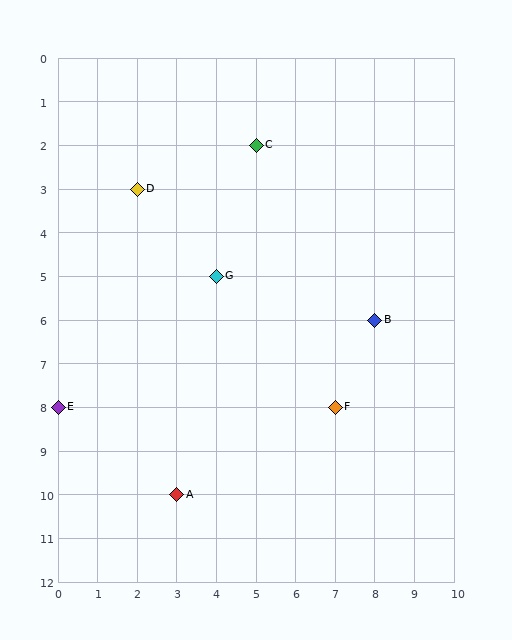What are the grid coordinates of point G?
Point G is at grid coordinates (4, 5).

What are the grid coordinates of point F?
Point F is at grid coordinates (7, 8).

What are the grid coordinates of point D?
Point D is at grid coordinates (2, 3).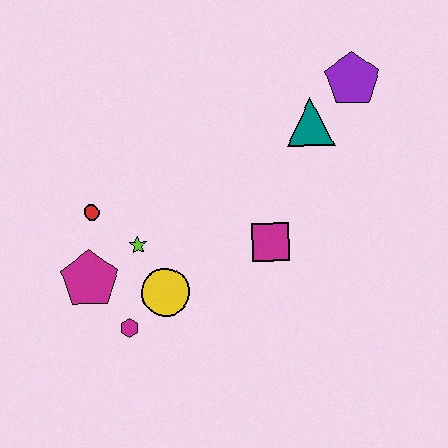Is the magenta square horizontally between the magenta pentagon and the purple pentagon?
Yes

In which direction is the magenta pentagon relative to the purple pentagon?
The magenta pentagon is to the left of the purple pentagon.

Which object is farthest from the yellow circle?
The purple pentagon is farthest from the yellow circle.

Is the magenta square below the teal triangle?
Yes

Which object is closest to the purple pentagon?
The teal triangle is closest to the purple pentagon.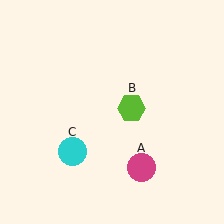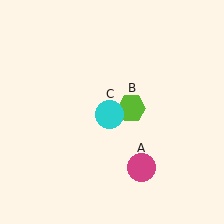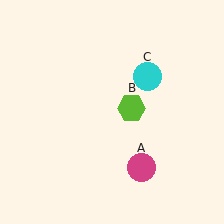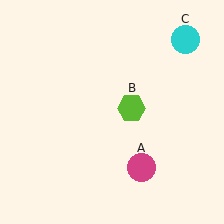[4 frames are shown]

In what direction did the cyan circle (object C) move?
The cyan circle (object C) moved up and to the right.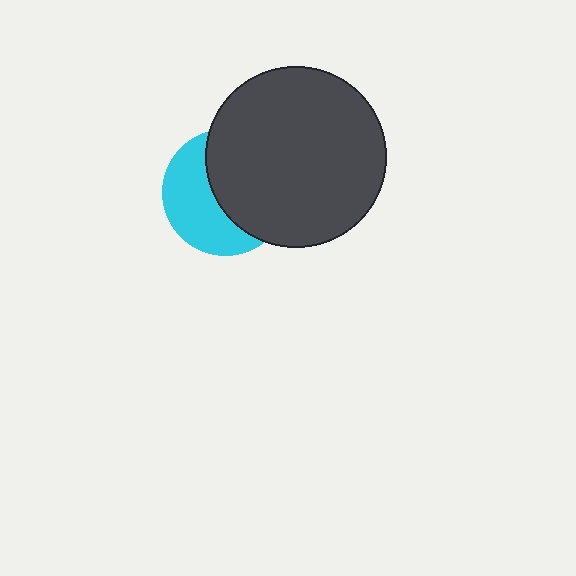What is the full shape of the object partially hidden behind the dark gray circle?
The partially hidden object is a cyan circle.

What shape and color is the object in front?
The object in front is a dark gray circle.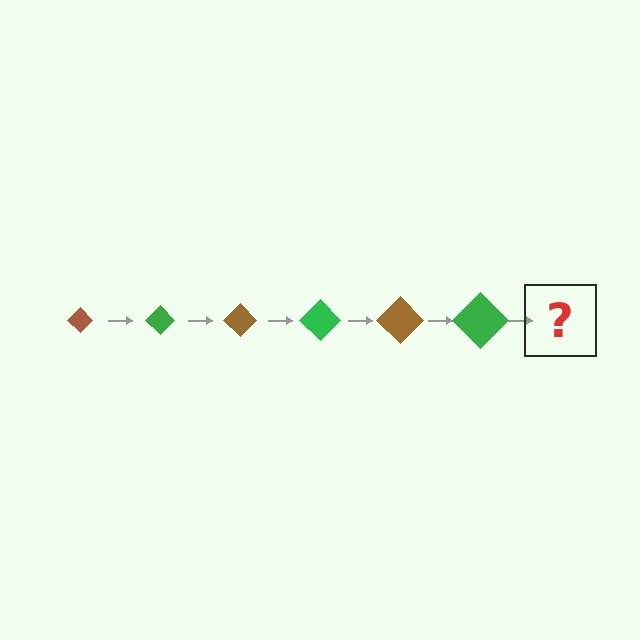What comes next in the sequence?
The next element should be a brown diamond, larger than the previous one.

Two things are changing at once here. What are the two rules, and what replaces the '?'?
The two rules are that the diamond grows larger each step and the color cycles through brown and green. The '?' should be a brown diamond, larger than the previous one.